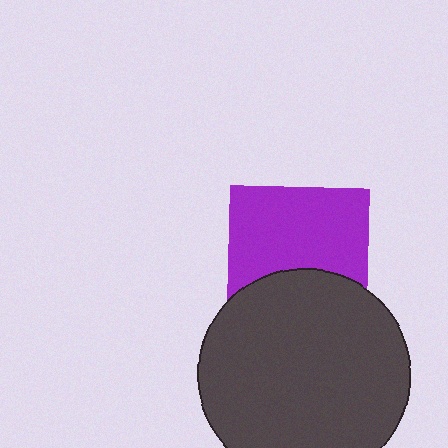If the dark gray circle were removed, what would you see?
You would see the complete purple square.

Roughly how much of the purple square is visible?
About half of it is visible (roughly 64%).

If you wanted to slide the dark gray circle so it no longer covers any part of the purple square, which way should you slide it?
Slide it down — that is the most direct way to separate the two shapes.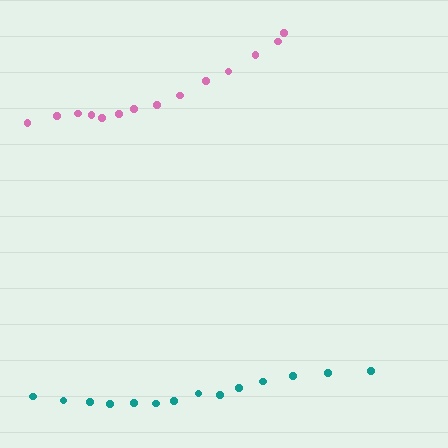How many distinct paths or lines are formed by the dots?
There are 2 distinct paths.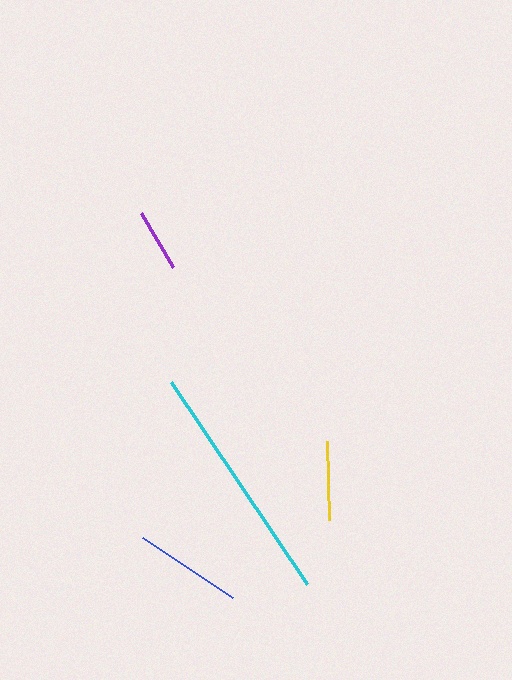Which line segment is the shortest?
The purple line is the shortest at approximately 63 pixels.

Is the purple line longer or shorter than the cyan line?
The cyan line is longer than the purple line.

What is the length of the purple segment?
The purple segment is approximately 63 pixels long.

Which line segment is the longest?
The cyan line is the longest at approximately 244 pixels.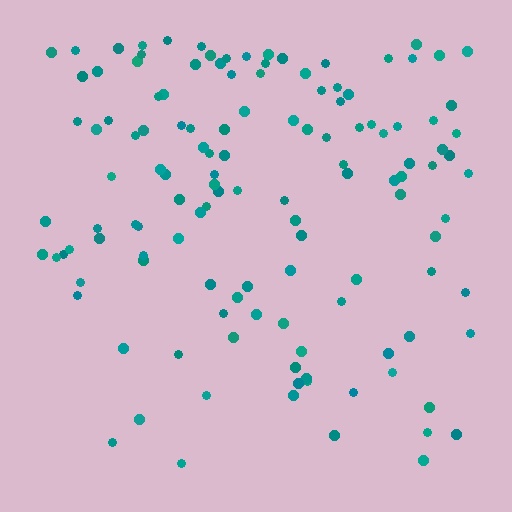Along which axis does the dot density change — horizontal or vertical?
Vertical.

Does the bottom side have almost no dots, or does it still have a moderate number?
Still a moderate number, just noticeably fewer than the top.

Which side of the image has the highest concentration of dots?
The top.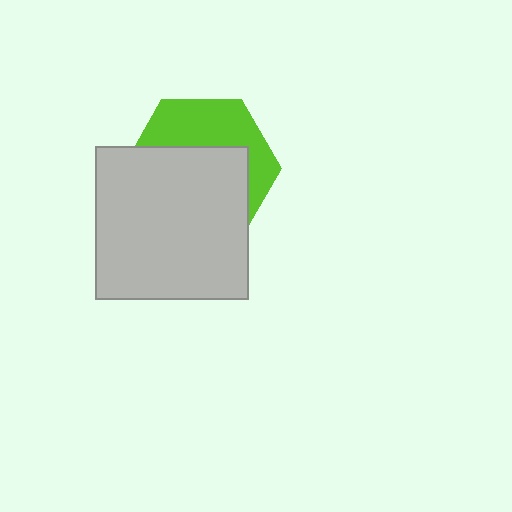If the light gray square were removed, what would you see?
You would see the complete lime hexagon.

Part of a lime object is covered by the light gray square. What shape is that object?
It is a hexagon.